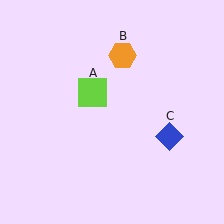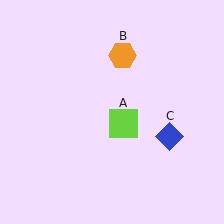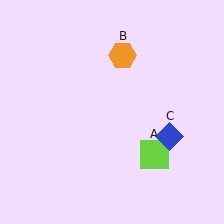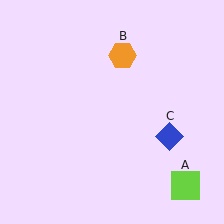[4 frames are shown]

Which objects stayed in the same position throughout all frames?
Orange hexagon (object B) and blue diamond (object C) remained stationary.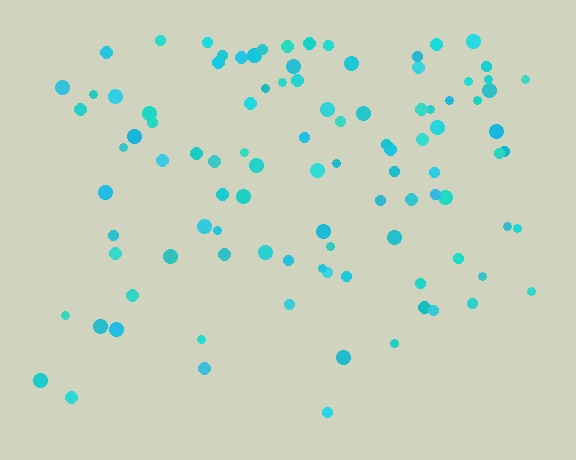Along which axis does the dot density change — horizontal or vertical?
Vertical.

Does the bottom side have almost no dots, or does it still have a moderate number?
Still a moderate number, just noticeably fewer than the top.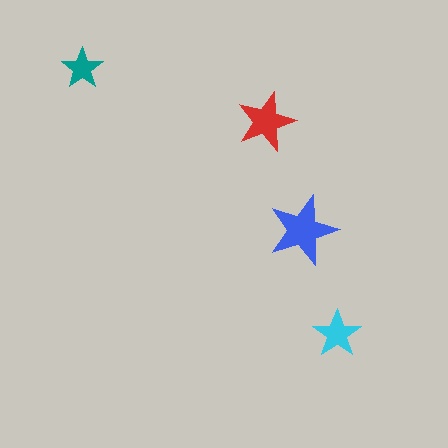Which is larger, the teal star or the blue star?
The blue one.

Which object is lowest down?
The cyan star is bottommost.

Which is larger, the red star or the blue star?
The blue one.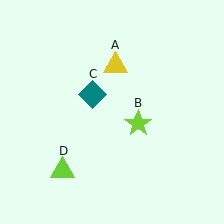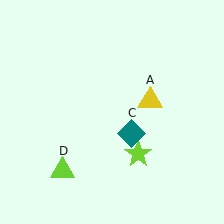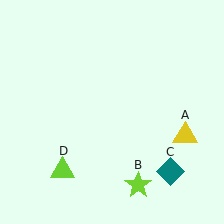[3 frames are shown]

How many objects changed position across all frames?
3 objects changed position: yellow triangle (object A), lime star (object B), teal diamond (object C).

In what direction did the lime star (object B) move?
The lime star (object B) moved down.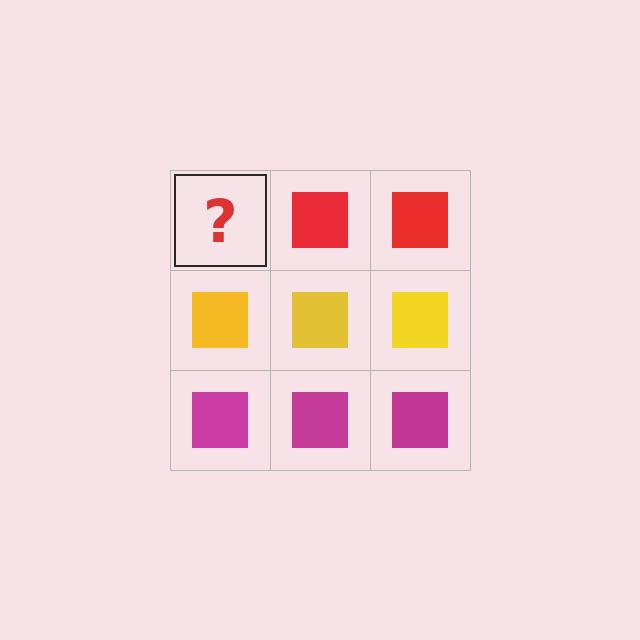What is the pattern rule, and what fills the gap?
The rule is that each row has a consistent color. The gap should be filled with a red square.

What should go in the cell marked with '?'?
The missing cell should contain a red square.